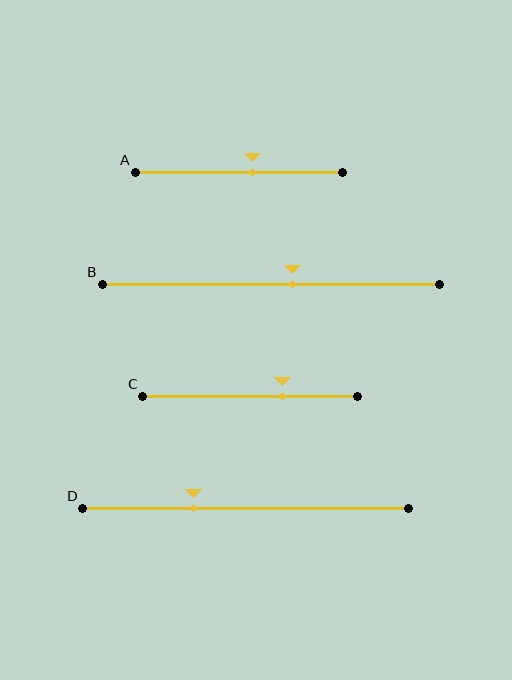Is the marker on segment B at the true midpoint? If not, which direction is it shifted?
No, the marker on segment B is shifted to the right by about 6% of the segment length.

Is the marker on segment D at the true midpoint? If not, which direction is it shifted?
No, the marker on segment D is shifted to the left by about 16% of the segment length.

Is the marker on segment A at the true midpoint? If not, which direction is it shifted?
No, the marker on segment A is shifted to the right by about 7% of the segment length.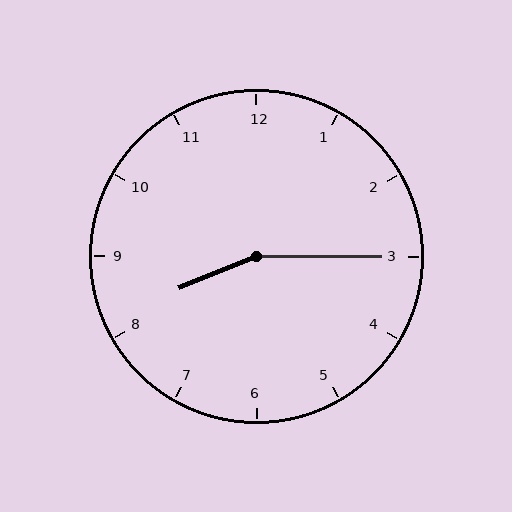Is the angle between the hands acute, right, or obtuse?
It is obtuse.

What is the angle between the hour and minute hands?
Approximately 158 degrees.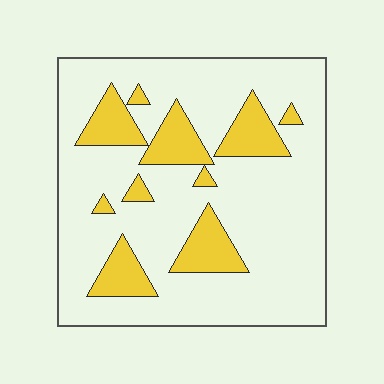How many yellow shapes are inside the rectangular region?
10.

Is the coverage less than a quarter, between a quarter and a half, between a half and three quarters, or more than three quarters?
Less than a quarter.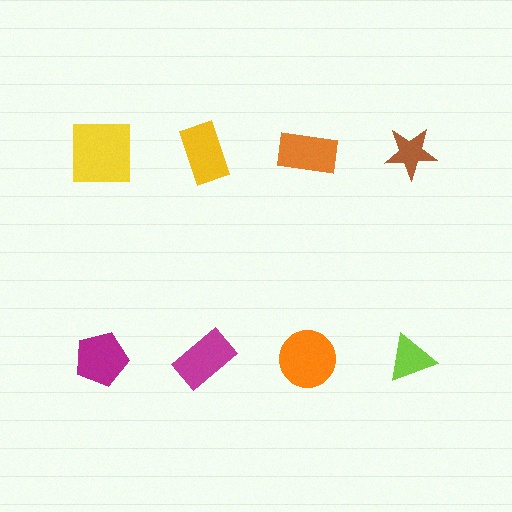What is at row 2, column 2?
A magenta rectangle.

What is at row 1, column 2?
A yellow rectangle.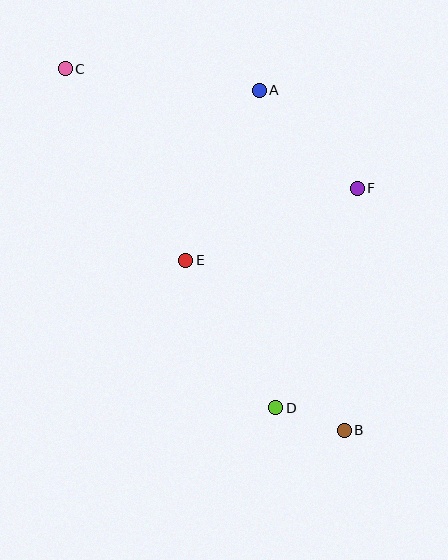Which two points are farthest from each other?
Points B and C are farthest from each other.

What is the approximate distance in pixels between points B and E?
The distance between B and E is approximately 233 pixels.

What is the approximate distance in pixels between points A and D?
The distance between A and D is approximately 318 pixels.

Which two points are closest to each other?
Points B and D are closest to each other.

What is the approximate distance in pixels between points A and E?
The distance between A and E is approximately 185 pixels.